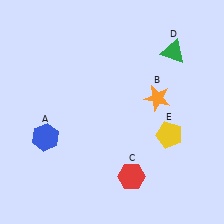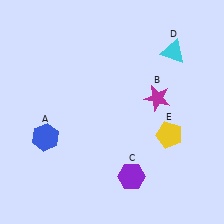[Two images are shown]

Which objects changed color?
B changed from orange to magenta. C changed from red to purple. D changed from green to cyan.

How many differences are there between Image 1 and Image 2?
There are 3 differences between the two images.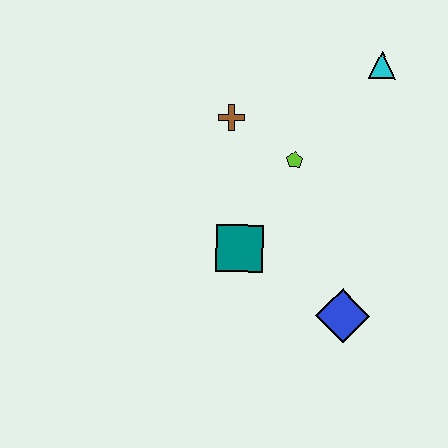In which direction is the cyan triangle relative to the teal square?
The cyan triangle is above the teal square.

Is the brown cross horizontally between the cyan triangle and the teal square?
No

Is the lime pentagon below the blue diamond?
No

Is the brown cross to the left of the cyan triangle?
Yes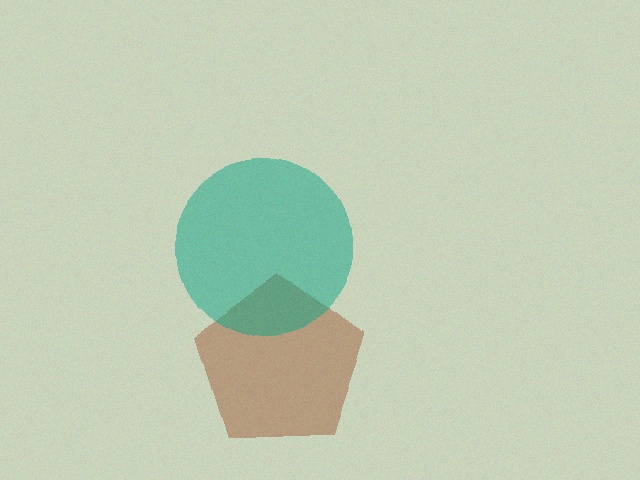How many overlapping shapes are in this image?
There are 2 overlapping shapes in the image.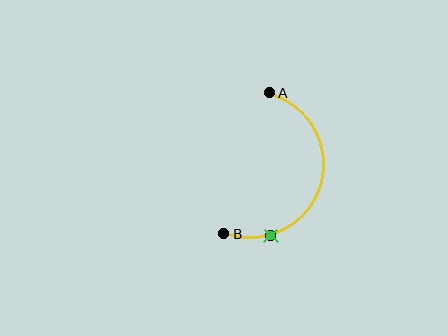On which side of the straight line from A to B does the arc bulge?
The arc bulges to the right of the straight line connecting A and B.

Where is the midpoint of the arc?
The arc midpoint is the point on the curve farthest from the straight line joining A and B. It sits to the right of that line.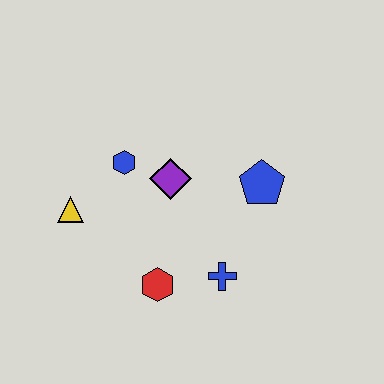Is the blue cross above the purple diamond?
No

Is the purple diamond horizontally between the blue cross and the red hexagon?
Yes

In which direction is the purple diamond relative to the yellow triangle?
The purple diamond is to the right of the yellow triangle.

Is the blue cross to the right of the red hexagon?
Yes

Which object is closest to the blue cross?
The red hexagon is closest to the blue cross.